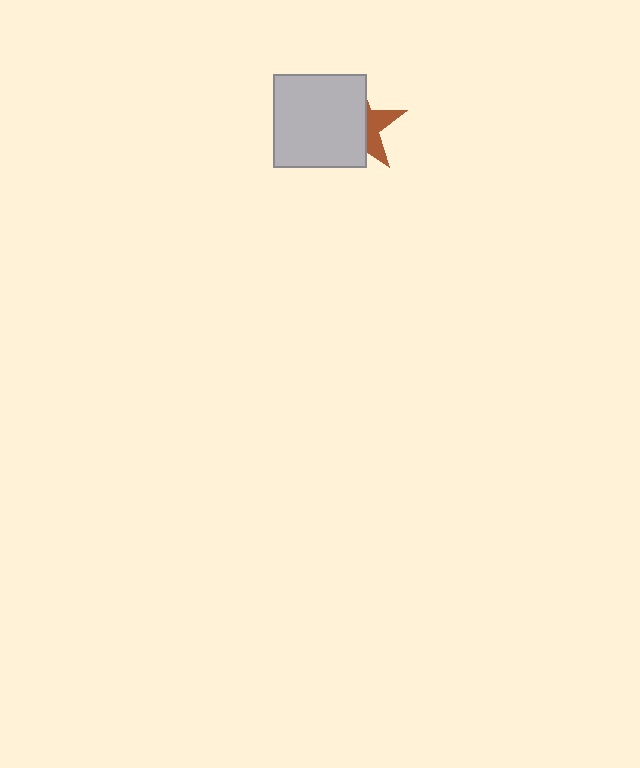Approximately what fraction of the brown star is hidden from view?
Roughly 67% of the brown star is hidden behind the light gray square.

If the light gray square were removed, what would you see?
You would see the complete brown star.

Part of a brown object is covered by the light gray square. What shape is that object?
It is a star.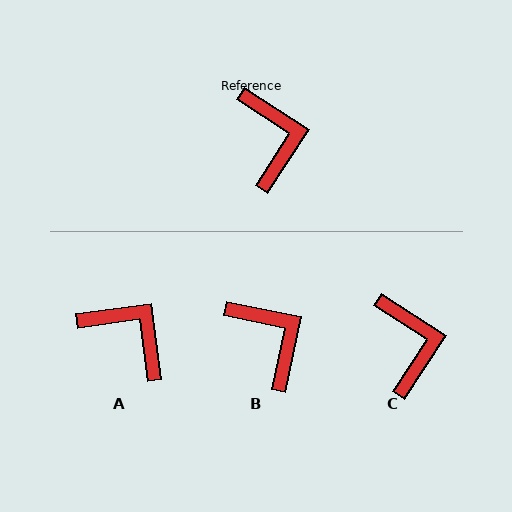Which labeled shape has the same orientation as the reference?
C.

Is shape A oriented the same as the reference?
No, it is off by about 40 degrees.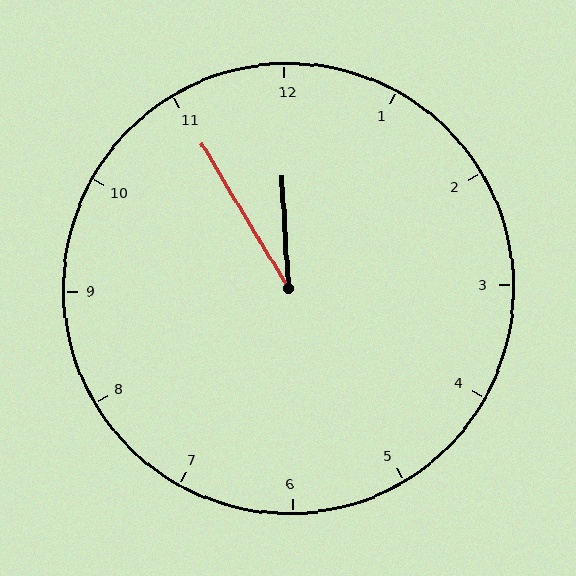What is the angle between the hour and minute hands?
Approximately 28 degrees.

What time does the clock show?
11:55.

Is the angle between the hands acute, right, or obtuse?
It is acute.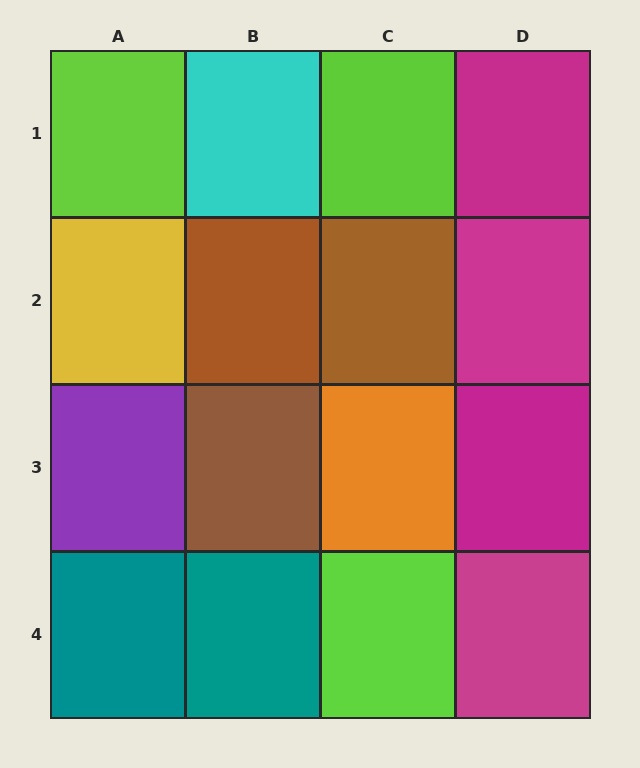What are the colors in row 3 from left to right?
Purple, brown, orange, magenta.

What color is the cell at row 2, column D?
Magenta.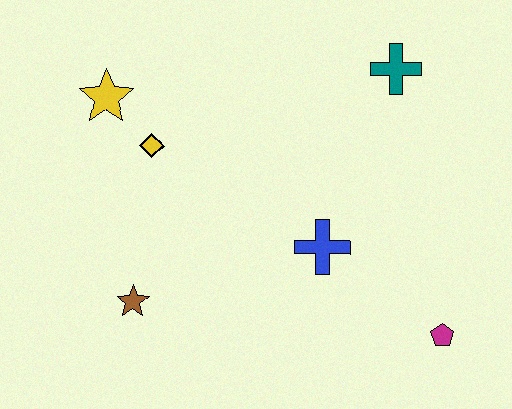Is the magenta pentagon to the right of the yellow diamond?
Yes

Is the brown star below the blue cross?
Yes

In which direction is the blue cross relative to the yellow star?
The blue cross is to the right of the yellow star.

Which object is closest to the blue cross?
The magenta pentagon is closest to the blue cross.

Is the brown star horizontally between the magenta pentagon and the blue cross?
No